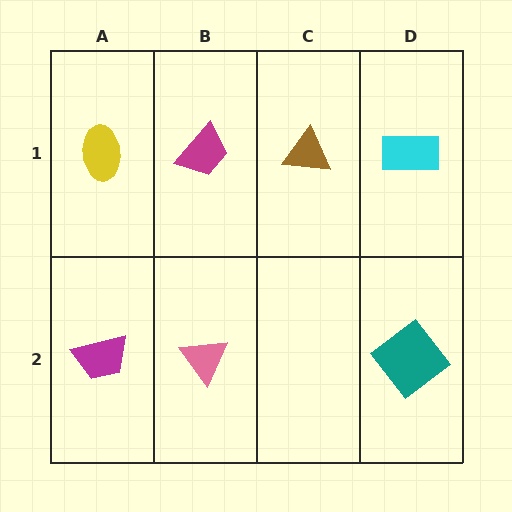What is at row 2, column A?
A magenta trapezoid.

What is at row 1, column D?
A cyan rectangle.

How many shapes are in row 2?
3 shapes.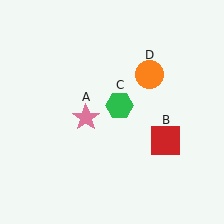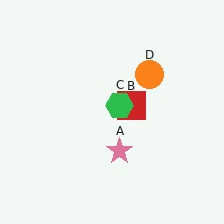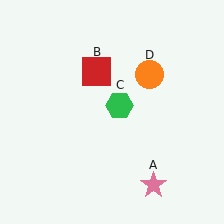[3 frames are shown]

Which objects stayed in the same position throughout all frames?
Green hexagon (object C) and orange circle (object D) remained stationary.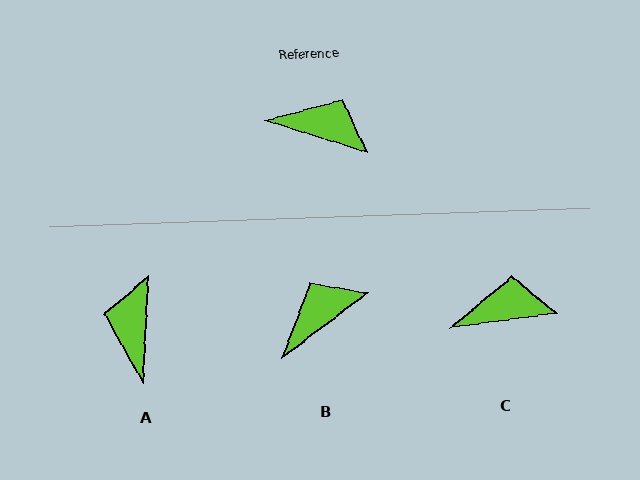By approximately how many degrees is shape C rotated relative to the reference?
Approximately 26 degrees counter-clockwise.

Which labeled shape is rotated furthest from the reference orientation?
A, about 105 degrees away.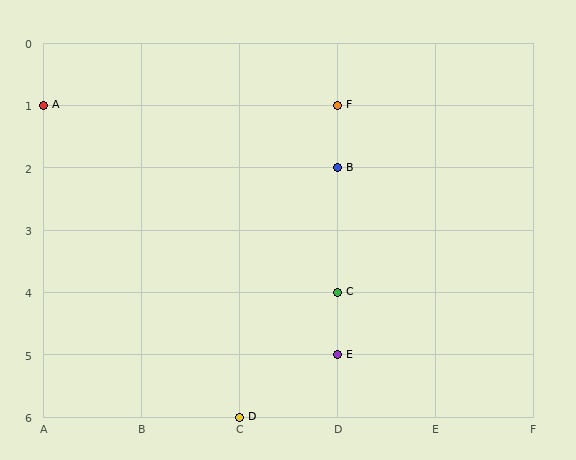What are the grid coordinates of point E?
Point E is at grid coordinates (D, 5).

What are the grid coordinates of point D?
Point D is at grid coordinates (C, 6).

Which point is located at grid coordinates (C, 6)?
Point D is at (C, 6).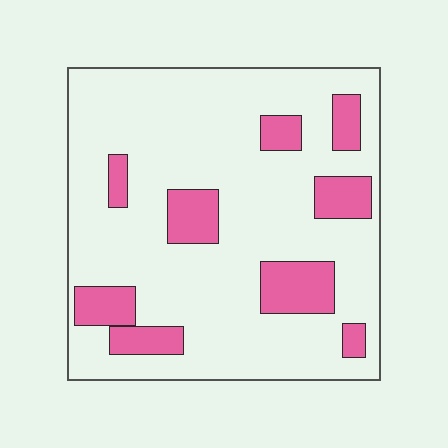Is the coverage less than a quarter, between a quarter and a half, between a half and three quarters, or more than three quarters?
Less than a quarter.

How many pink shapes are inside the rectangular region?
9.